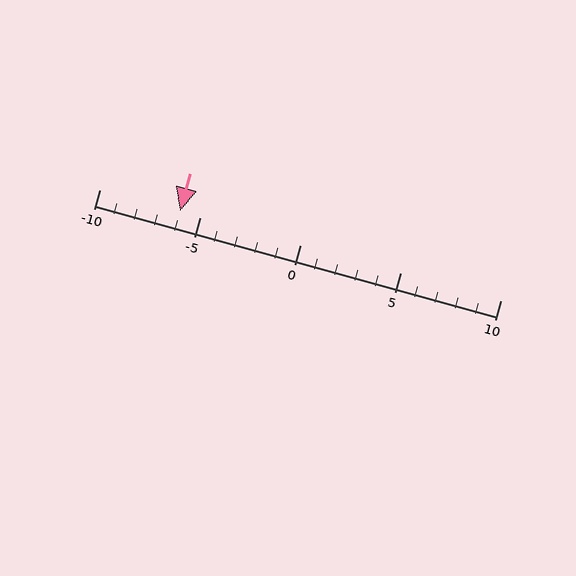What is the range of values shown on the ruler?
The ruler shows values from -10 to 10.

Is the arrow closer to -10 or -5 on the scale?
The arrow is closer to -5.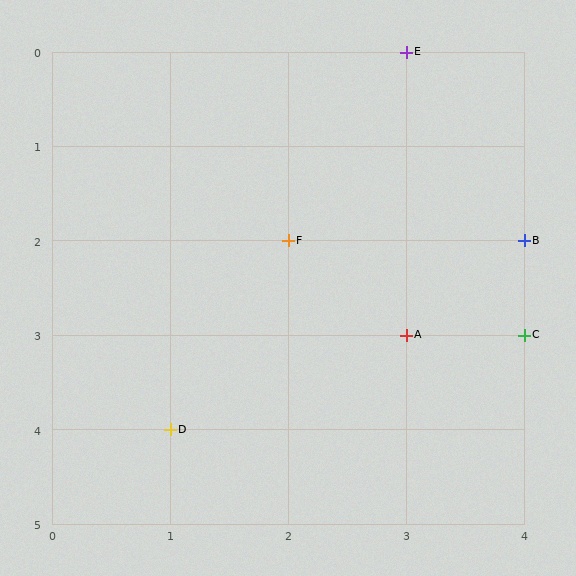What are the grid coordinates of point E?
Point E is at grid coordinates (3, 0).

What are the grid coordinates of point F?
Point F is at grid coordinates (2, 2).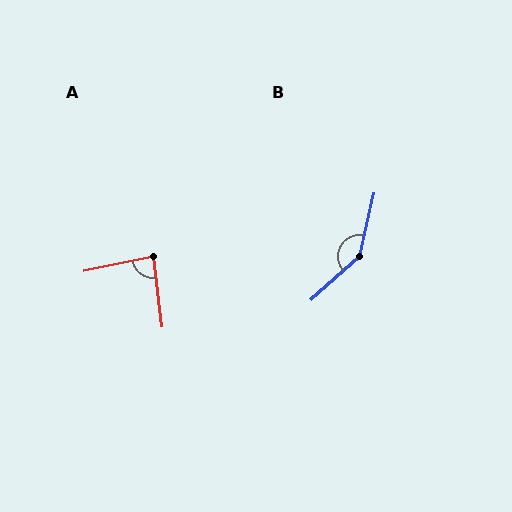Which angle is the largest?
B, at approximately 144 degrees.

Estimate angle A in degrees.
Approximately 85 degrees.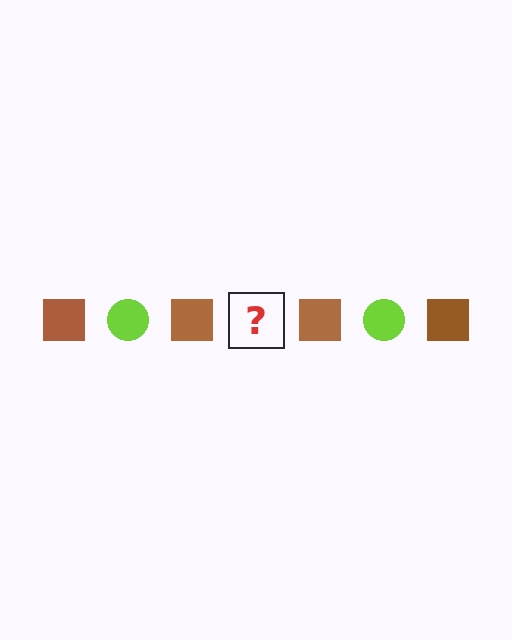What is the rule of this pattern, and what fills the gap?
The rule is that the pattern alternates between brown square and lime circle. The gap should be filled with a lime circle.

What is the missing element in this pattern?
The missing element is a lime circle.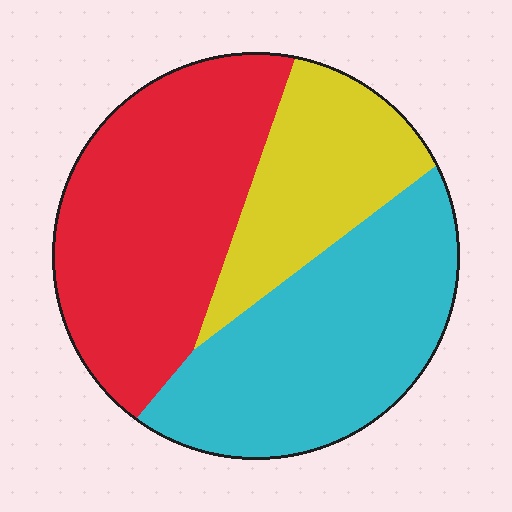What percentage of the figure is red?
Red takes up about two fifths (2/5) of the figure.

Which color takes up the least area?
Yellow, at roughly 20%.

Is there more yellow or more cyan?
Cyan.